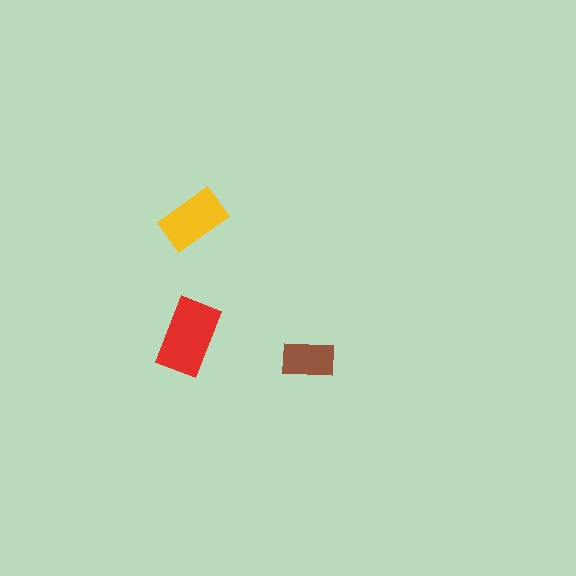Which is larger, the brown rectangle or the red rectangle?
The red one.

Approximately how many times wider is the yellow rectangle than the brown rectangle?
About 1.5 times wider.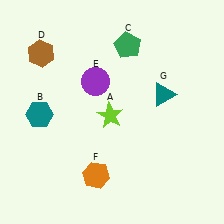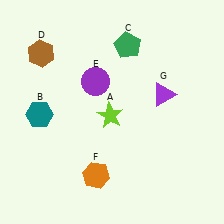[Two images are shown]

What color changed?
The triangle (G) changed from teal in Image 1 to purple in Image 2.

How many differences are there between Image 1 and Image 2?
There is 1 difference between the two images.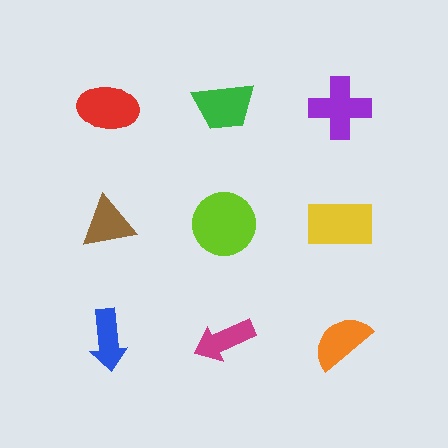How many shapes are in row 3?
3 shapes.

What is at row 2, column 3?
A yellow rectangle.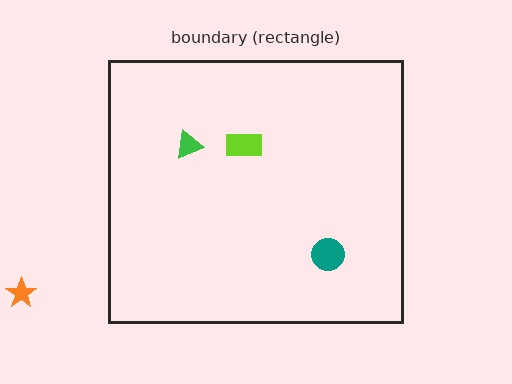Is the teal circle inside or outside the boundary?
Inside.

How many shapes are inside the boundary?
3 inside, 1 outside.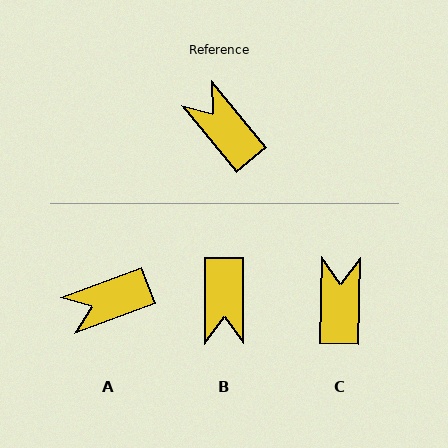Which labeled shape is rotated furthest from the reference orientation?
B, about 141 degrees away.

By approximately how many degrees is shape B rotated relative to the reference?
Approximately 141 degrees counter-clockwise.